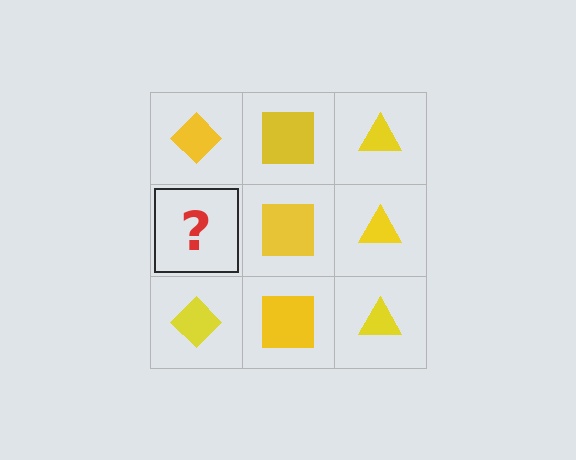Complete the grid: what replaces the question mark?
The question mark should be replaced with a yellow diamond.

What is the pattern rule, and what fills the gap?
The rule is that each column has a consistent shape. The gap should be filled with a yellow diamond.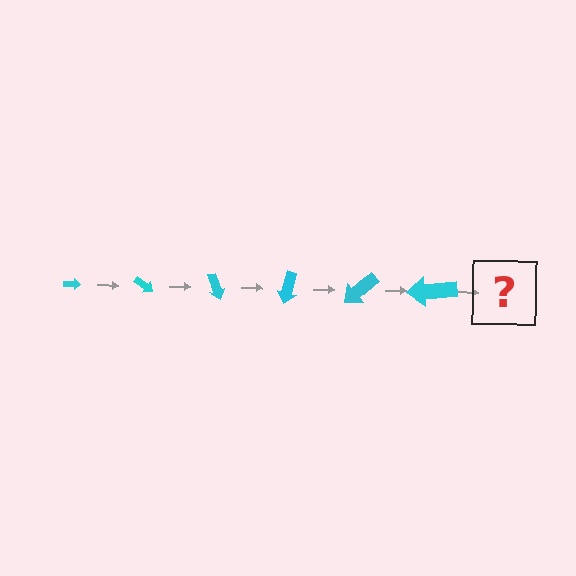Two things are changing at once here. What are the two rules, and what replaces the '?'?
The two rules are that the arrow grows larger each step and it rotates 35 degrees each step. The '?' should be an arrow, larger than the previous one and rotated 210 degrees from the start.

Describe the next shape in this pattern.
It should be an arrow, larger than the previous one and rotated 210 degrees from the start.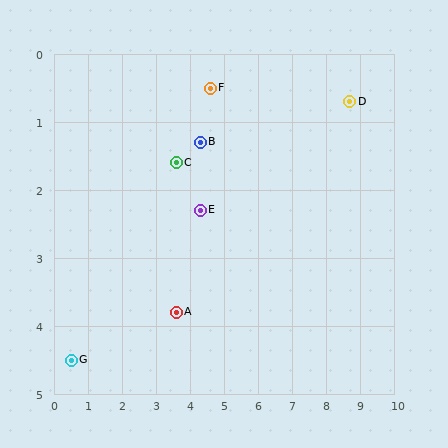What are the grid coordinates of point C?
Point C is at approximately (3.6, 1.6).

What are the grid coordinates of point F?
Point F is at approximately (4.6, 0.5).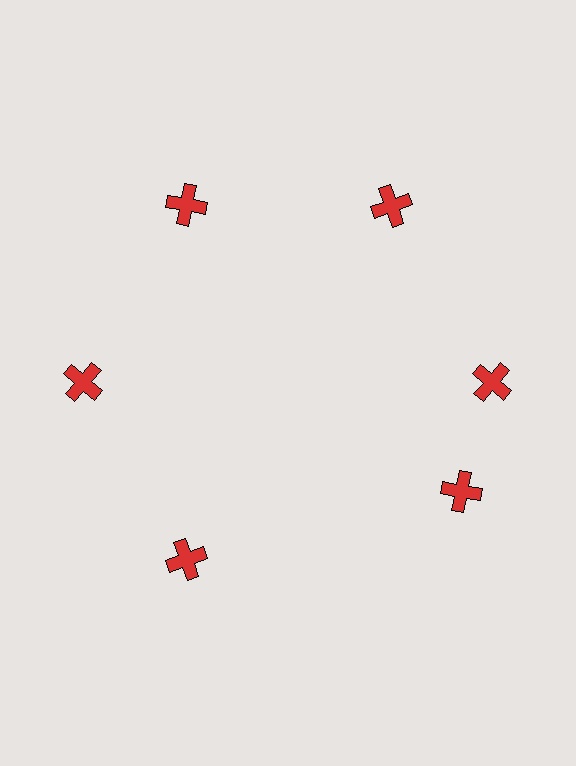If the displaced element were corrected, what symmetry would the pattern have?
It would have 6-fold rotational symmetry — the pattern would map onto itself every 60 degrees.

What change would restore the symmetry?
The symmetry would be restored by rotating it back into even spacing with its neighbors so that all 6 crosses sit at equal angles and equal distance from the center.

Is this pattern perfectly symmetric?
No. The 6 red crosses are arranged in a ring, but one element near the 5 o'clock position is rotated out of alignment along the ring, breaking the 6-fold rotational symmetry.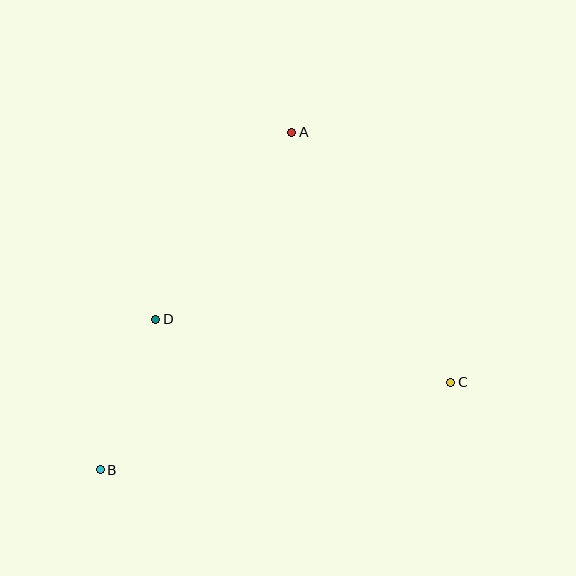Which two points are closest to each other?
Points B and D are closest to each other.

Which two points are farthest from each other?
Points A and B are farthest from each other.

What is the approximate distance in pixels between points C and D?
The distance between C and D is approximately 302 pixels.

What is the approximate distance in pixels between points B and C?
The distance between B and C is approximately 361 pixels.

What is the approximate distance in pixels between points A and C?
The distance between A and C is approximately 296 pixels.